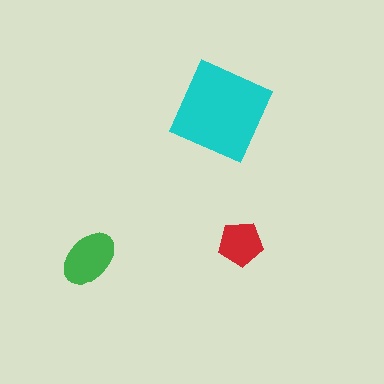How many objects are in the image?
There are 3 objects in the image.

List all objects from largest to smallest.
The cyan diamond, the green ellipse, the red pentagon.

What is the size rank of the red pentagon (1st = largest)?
3rd.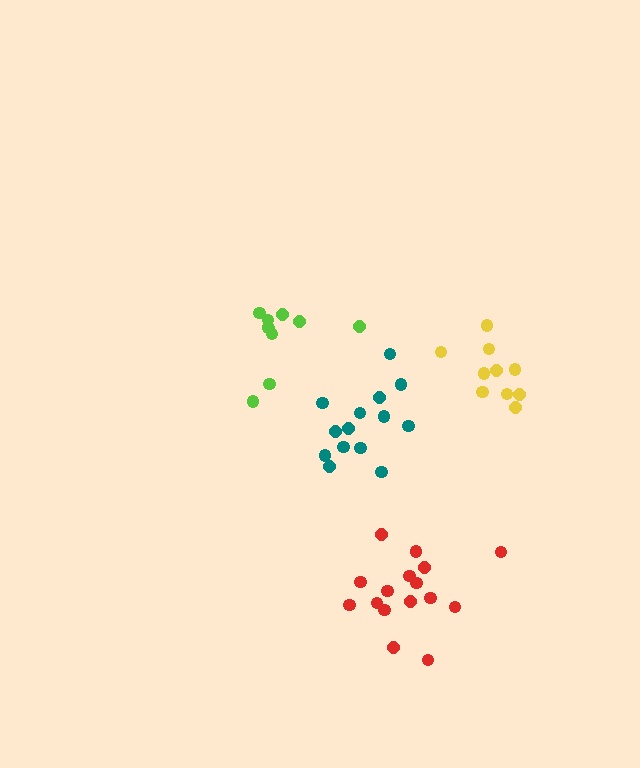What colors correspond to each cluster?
The clusters are colored: lime, red, yellow, teal.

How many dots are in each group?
Group 1: 10 dots, Group 2: 16 dots, Group 3: 10 dots, Group 4: 14 dots (50 total).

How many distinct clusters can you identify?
There are 4 distinct clusters.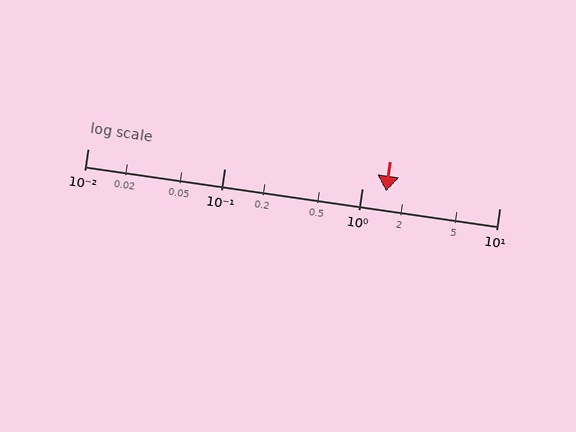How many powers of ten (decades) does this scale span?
The scale spans 3 decades, from 0.01 to 10.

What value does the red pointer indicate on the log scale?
The pointer indicates approximately 1.5.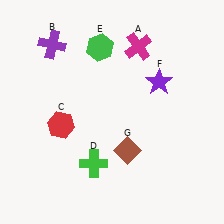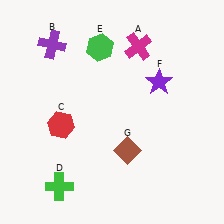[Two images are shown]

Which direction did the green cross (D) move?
The green cross (D) moved left.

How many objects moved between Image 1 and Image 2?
1 object moved between the two images.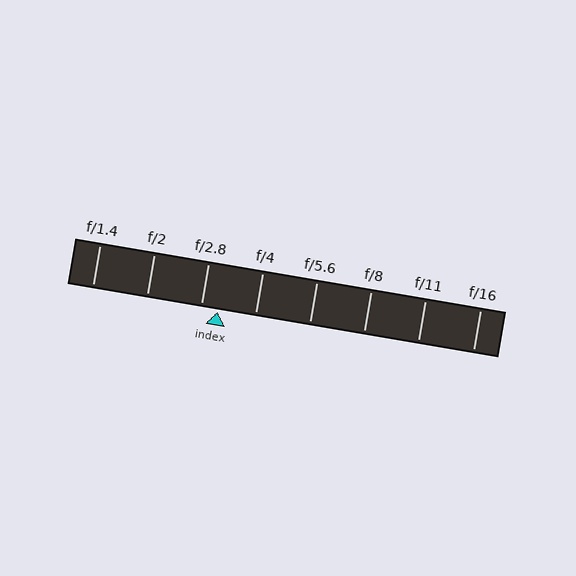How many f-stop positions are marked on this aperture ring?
There are 8 f-stop positions marked.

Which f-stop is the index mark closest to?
The index mark is closest to f/2.8.